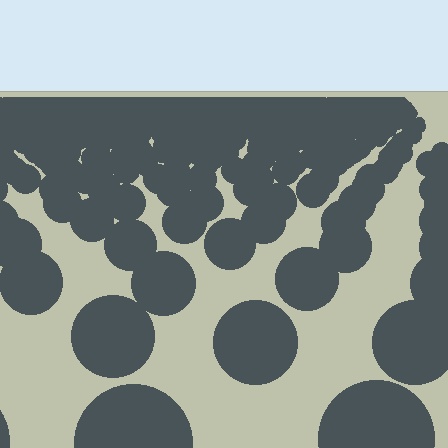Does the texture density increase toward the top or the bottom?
Density increases toward the top.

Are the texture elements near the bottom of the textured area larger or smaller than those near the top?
Larger. Near the bottom, elements are closer to the viewer and appear at a bigger on-screen size.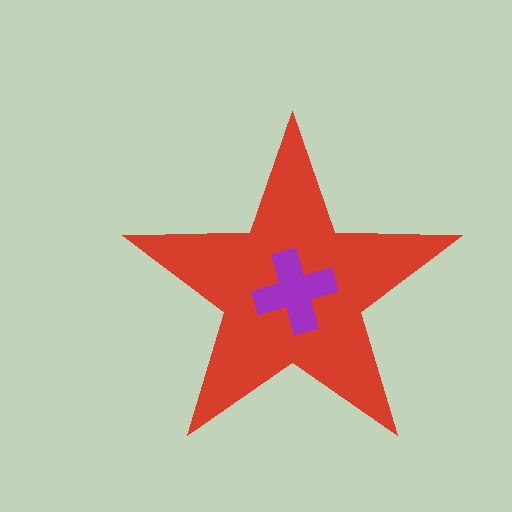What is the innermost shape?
The purple cross.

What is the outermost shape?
The red star.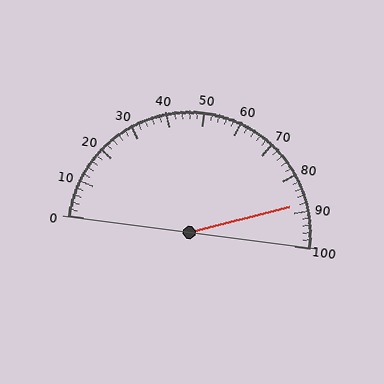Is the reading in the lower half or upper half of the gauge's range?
The reading is in the upper half of the range (0 to 100).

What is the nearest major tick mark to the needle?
The nearest major tick mark is 90.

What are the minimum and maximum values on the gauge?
The gauge ranges from 0 to 100.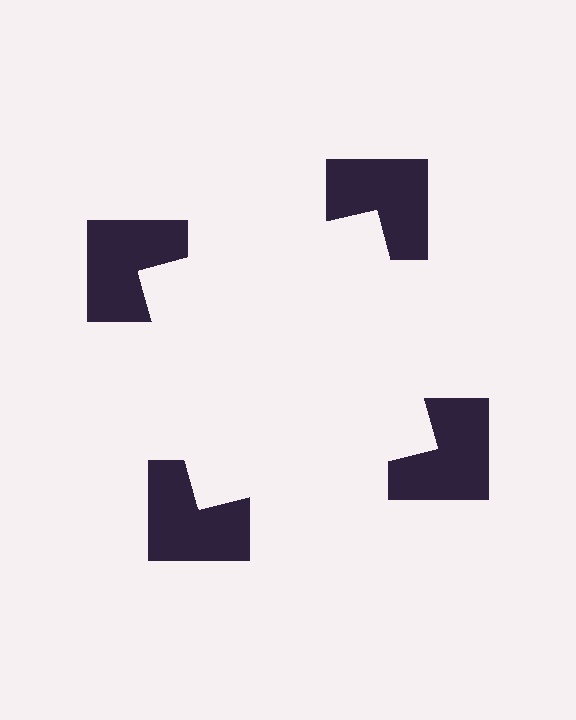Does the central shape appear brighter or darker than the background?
It typically appears slightly brighter than the background, even though no actual brightness change is drawn.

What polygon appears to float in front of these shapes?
An illusory square — its edges are inferred from the aligned wedge cuts in the notched squares, not physically drawn.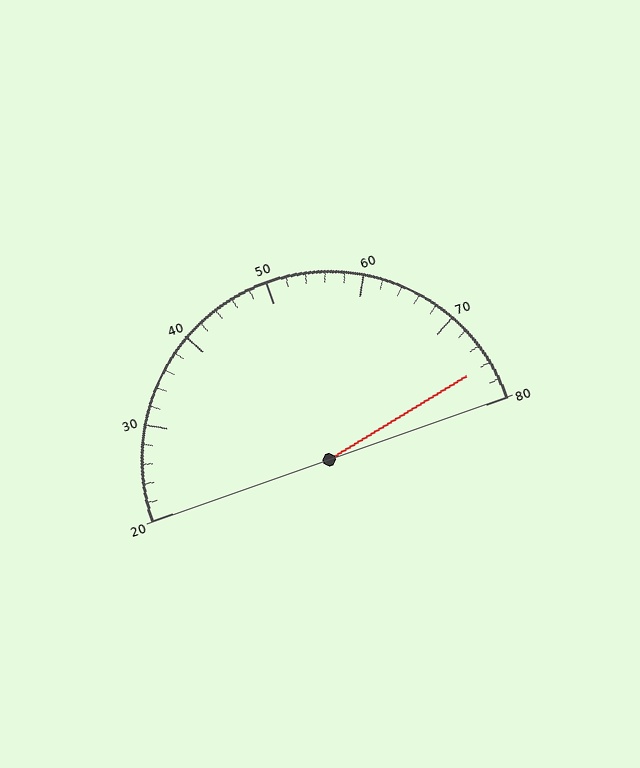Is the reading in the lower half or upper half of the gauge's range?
The reading is in the upper half of the range (20 to 80).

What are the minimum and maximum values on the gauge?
The gauge ranges from 20 to 80.